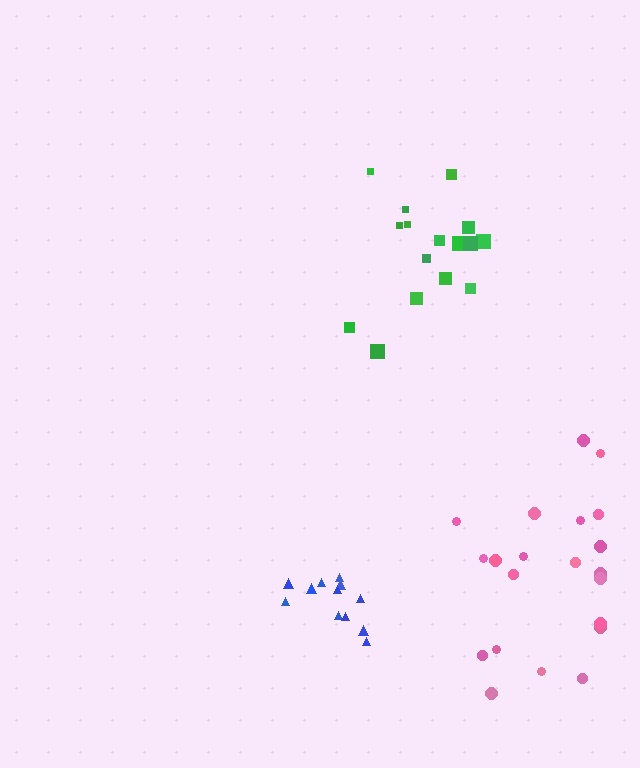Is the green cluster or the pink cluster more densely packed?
Pink.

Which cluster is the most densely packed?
Blue.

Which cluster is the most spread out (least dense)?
Green.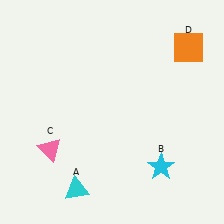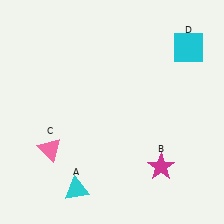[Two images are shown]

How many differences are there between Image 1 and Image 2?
There are 2 differences between the two images.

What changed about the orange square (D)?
In Image 1, D is orange. In Image 2, it changed to cyan.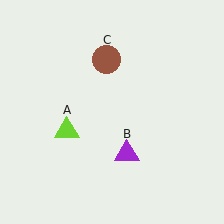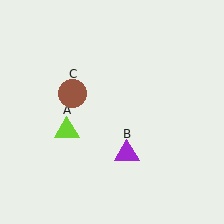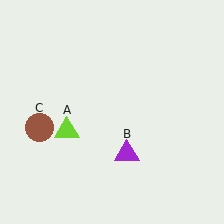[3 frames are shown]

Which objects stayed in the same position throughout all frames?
Lime triangle (object A) and purple triangle (object B) remained stationary.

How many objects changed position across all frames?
1 object changed position: brown circle (object C).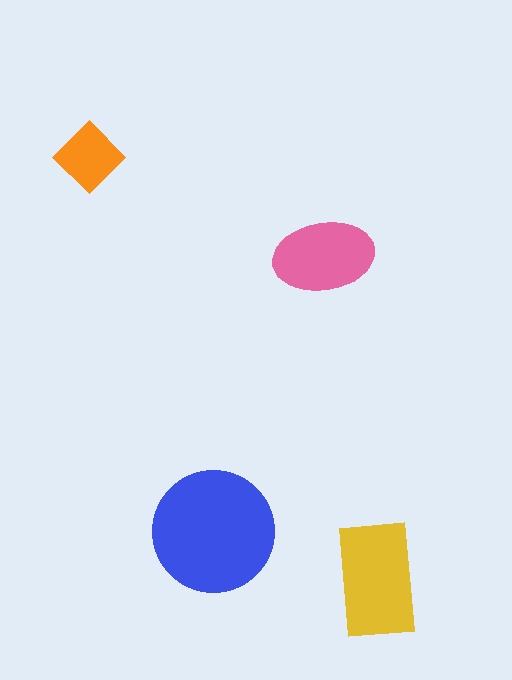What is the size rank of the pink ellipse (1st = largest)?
3rd.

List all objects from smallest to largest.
The orange diamond, the pink ellipse, the yellow rectangle, the blue circle.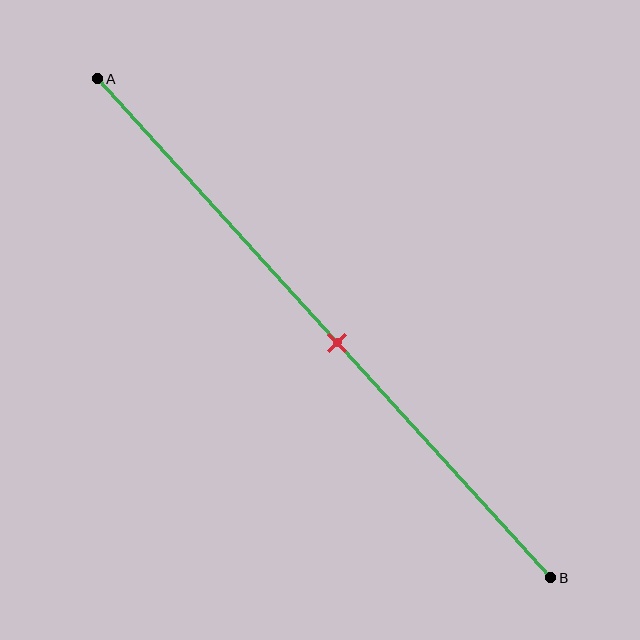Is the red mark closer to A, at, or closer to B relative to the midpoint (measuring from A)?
The red mark is approximately at the midpoint of segment AB.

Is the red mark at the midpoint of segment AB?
Yes, the mark is approximately at the midpoint.